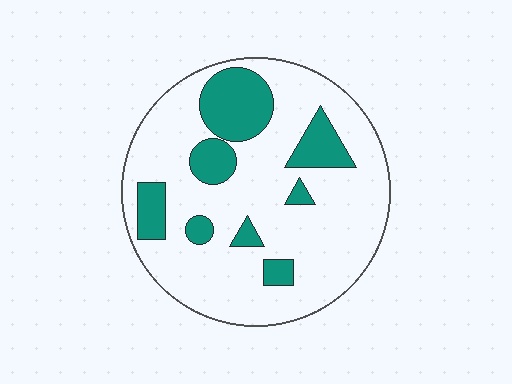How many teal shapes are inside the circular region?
8.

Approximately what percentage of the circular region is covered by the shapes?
Approximately 20%.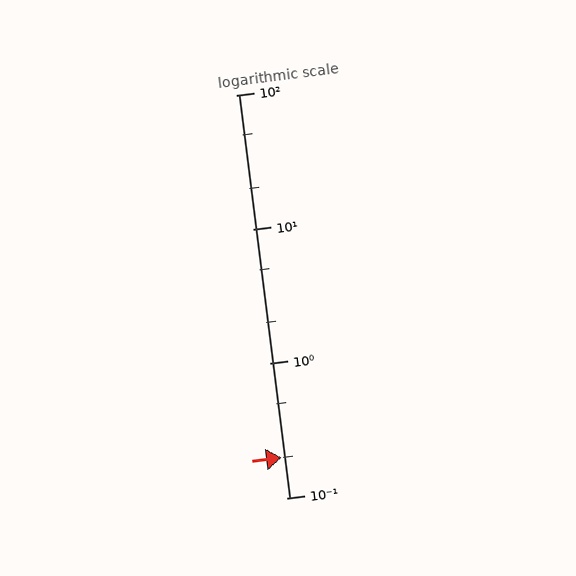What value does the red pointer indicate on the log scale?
The pointer indicates approximately 0.2.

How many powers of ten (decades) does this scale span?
The scale spans 3 decades, from 0.1 to 100.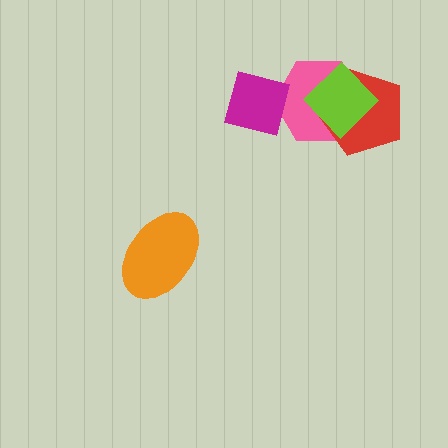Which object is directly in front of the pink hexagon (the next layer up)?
The magenta square is directly in front of the pink hexagon.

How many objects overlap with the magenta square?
1 object overlaps with the magenta square.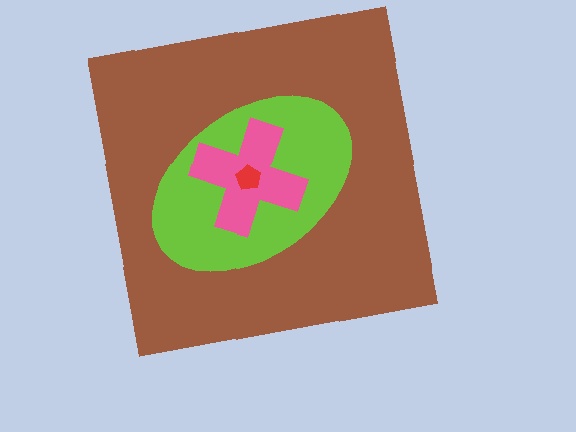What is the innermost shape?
The red pentagon.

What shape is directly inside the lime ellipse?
The pink cross.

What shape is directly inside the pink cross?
The red pentagon.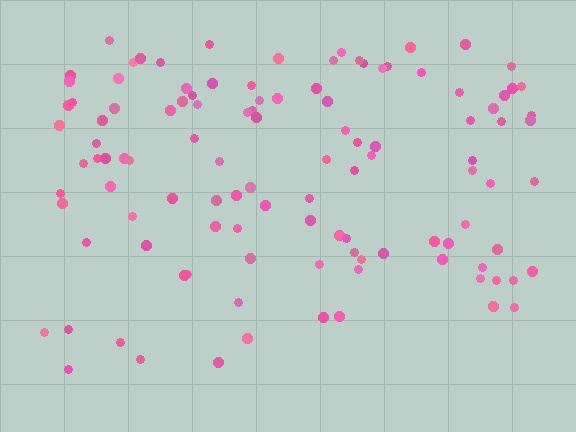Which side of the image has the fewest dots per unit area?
The bottom.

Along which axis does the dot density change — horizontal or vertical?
Vertical.